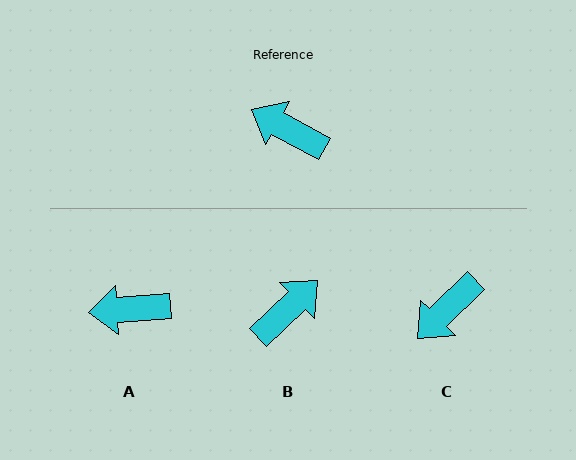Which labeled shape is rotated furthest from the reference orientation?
B, about 108 degrees away.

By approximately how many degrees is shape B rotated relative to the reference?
Approximately 108 degrees clockwise.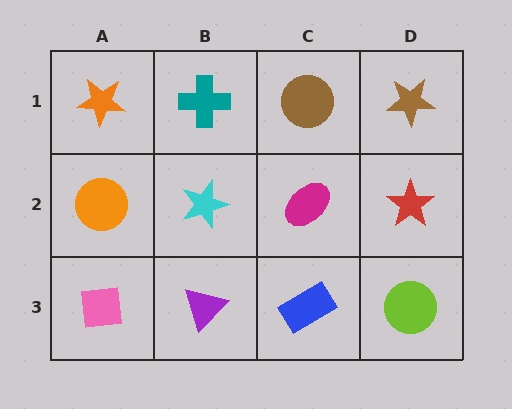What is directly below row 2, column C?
A blue rectangle.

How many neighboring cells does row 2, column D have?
3.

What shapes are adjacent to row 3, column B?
A cyan star (row 2, column B), a pink square (row 3, column A), a blue rectangle (row 3, column C).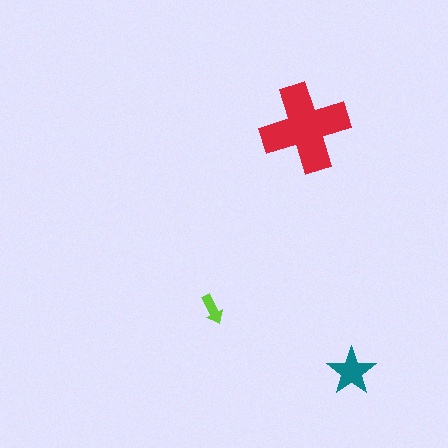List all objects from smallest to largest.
The lime arrow, the teal star, the red cross.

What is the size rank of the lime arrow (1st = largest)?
3rd.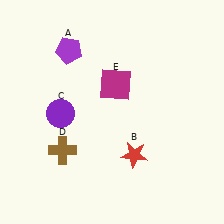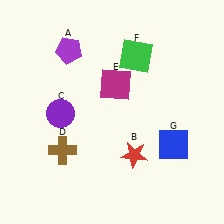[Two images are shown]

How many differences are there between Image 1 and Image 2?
There are 2 differences between the two images.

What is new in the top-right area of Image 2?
A green square (F) was added in the top-right area of Image 2.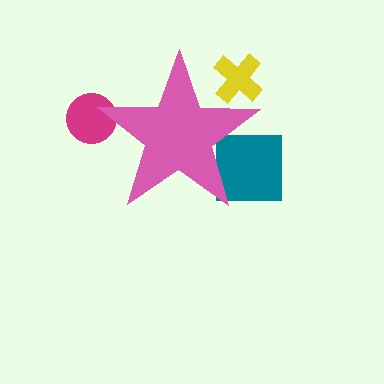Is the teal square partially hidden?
Yes, the teal square is partially hidden behind the pink star.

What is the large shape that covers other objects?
A pink star.